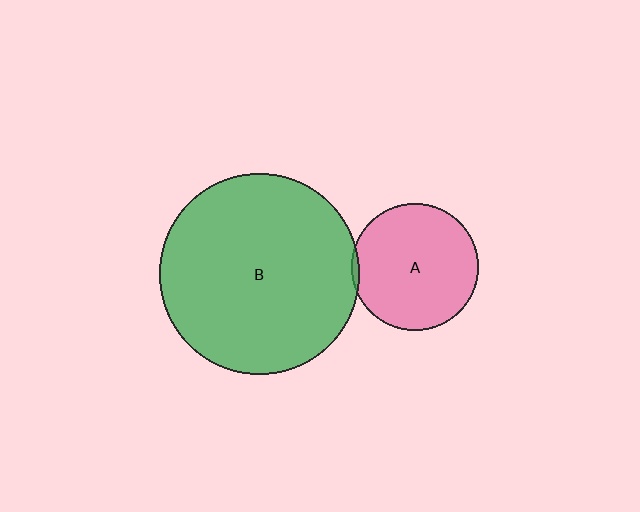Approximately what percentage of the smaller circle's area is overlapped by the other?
Approximately 5%.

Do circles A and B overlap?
Yes.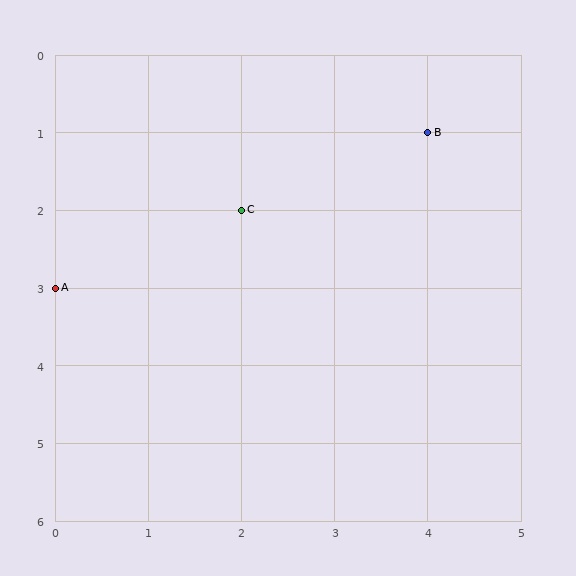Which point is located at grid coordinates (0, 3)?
Point A is at (0, 3).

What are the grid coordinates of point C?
Point C is at grid coordinates (2, 2).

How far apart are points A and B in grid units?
Points A and B are 4 columns and 2 rows apart (about 4.5 grid units diagonally).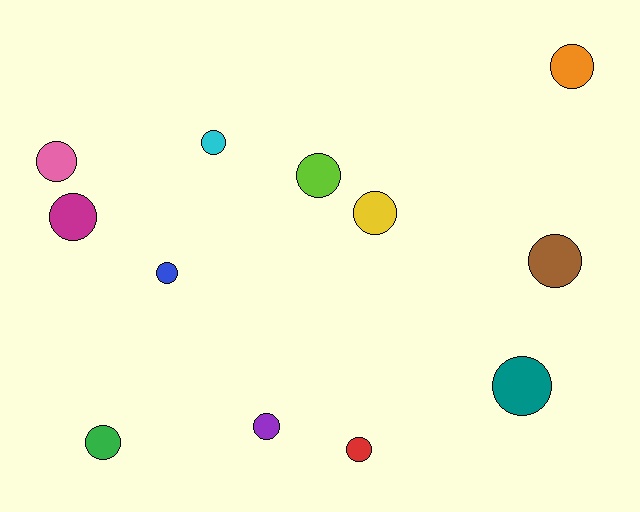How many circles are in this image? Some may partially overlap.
There are 12 circles.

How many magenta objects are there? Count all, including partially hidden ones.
There is 1 magenta object.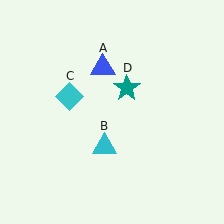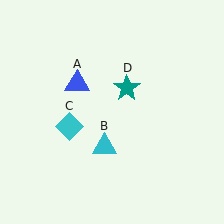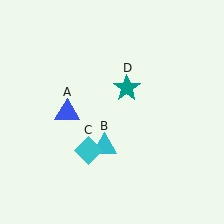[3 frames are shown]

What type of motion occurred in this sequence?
The blue triangle (object A), cyan diamond (object C) rotated counterclockwise around the center of the scene.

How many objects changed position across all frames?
2 objects changed position: blue triangle (object A), cyan diamond (object C).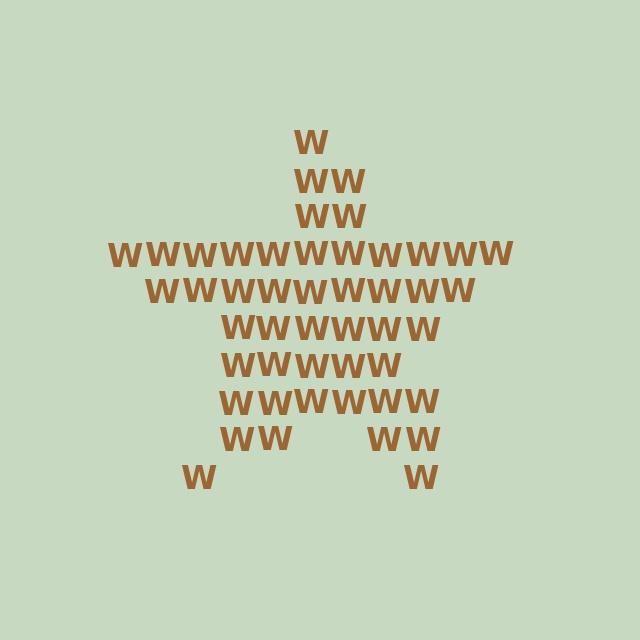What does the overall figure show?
The overall figure shows a star.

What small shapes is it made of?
It is made of small letter W's.